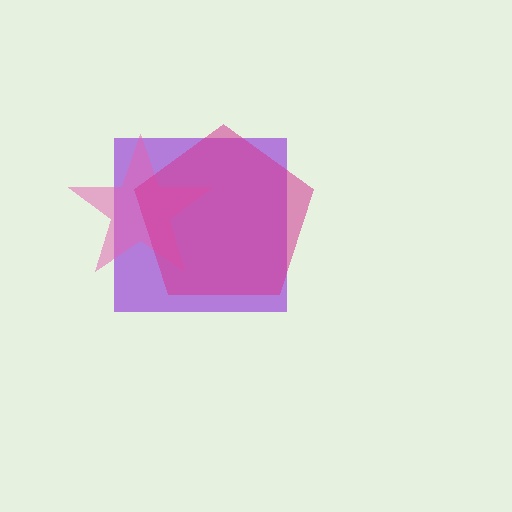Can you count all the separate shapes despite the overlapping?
Yes, there are 3 separate shapes.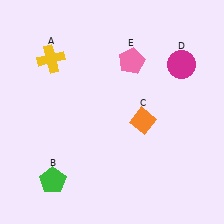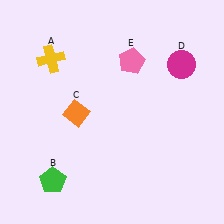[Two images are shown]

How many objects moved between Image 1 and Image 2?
1 object moved between the two images.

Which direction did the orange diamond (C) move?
The orange diamond (C) moved left.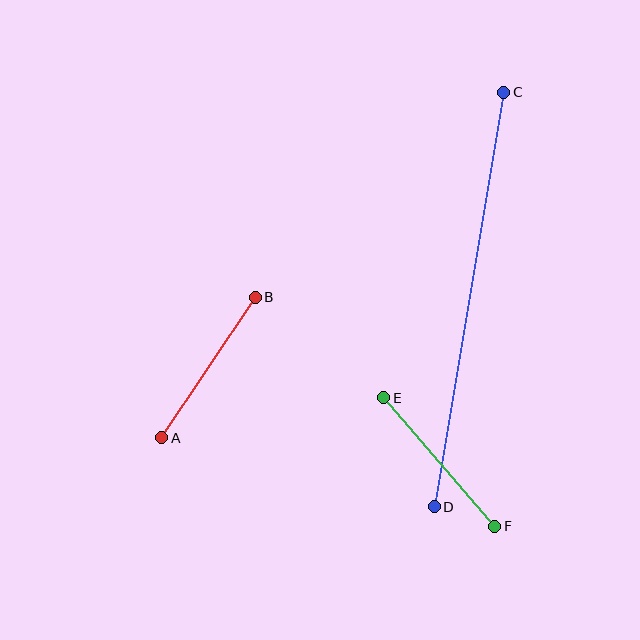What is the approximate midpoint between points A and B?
The midpoint is at approximately (208, 367) pixels.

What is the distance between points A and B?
The distance is approximately 169 pixels.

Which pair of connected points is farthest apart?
Points C and D are farthest apart.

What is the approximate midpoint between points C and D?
The midpoint is at approximately (469, 299) pixels.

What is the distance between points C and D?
The distance is approximately 420 pixels.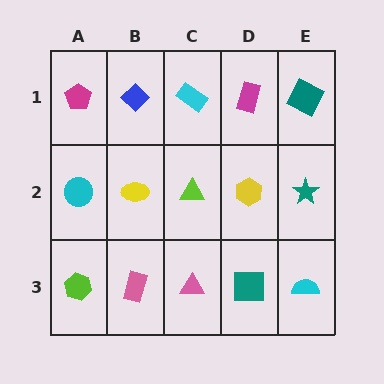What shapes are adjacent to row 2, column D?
A magenta rectangle (row 1, column D), a teal square (row 3, column D), a lime triangle (row 2, column C), a teal star (row 2, column E).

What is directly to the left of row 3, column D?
A pink triangle.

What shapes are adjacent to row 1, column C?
A lime triangle (row 2, column C), a blue diamond (row 1, column B), a magenta rectangle (row 1, column D).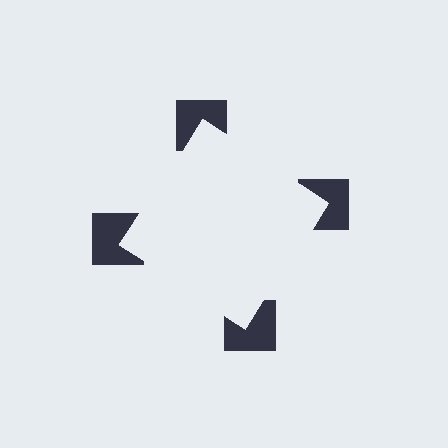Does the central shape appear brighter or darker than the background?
It typically appears slightly brighter than the background, even though no actual brightness change is drawn.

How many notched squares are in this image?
There are 4 — one at each vertex of the illusory square.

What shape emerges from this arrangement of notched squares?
An illusory square — its edges are inferred from the aligned wedge cuts in the notched squares, not physically drawn.